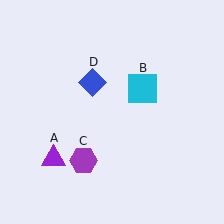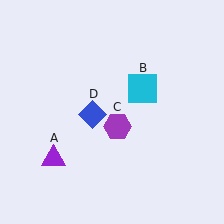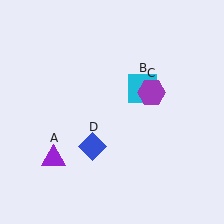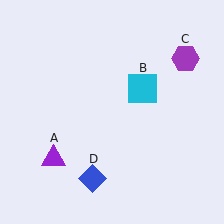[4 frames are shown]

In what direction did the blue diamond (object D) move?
The blue diamond (object D) moved down.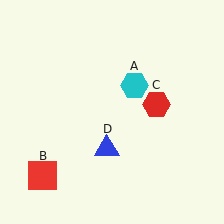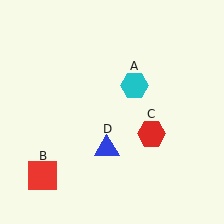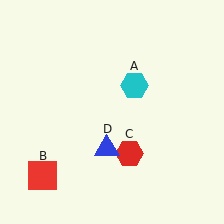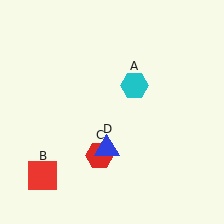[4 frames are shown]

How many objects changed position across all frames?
1 object changed position: red hexagon (object C).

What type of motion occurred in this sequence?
The red hexagon (object C) rotated clockwise around the center of the scene.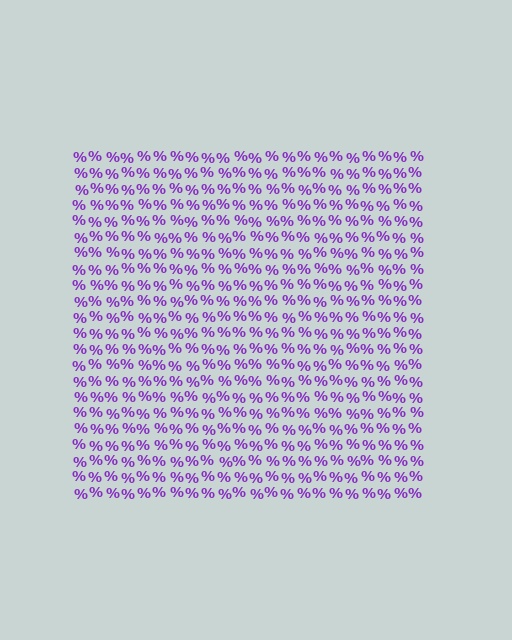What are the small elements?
The small elements are percent signs.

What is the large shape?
The large shape is a square.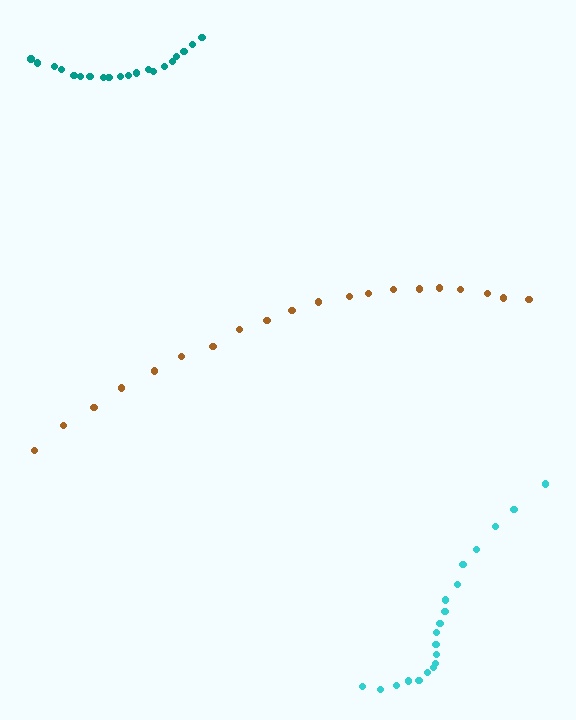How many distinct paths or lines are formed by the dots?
There are 3 distinct paths.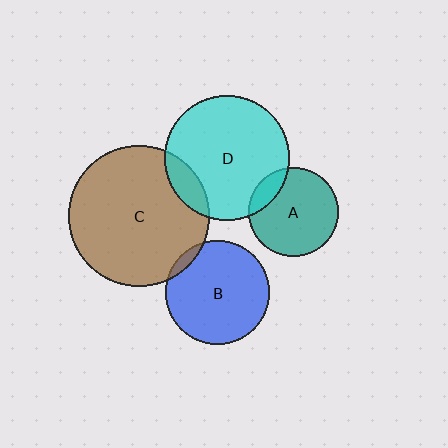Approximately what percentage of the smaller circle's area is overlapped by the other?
Approximately 15%.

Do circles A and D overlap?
Yes.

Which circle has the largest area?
Circle C (brown).